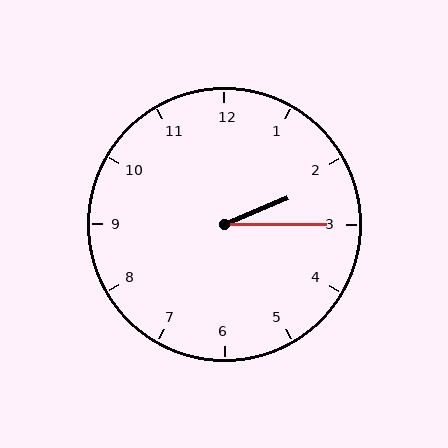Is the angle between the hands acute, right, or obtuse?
It is acute.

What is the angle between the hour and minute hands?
Approximately 22 degrees.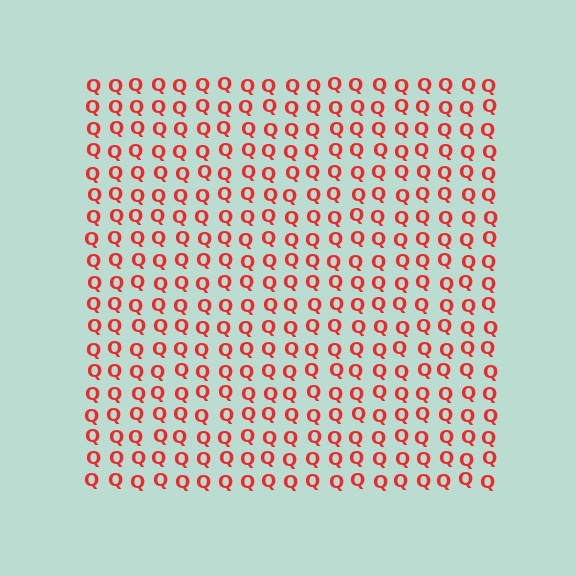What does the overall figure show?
The overall figure shows a square.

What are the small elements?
The small elements are letter Q's.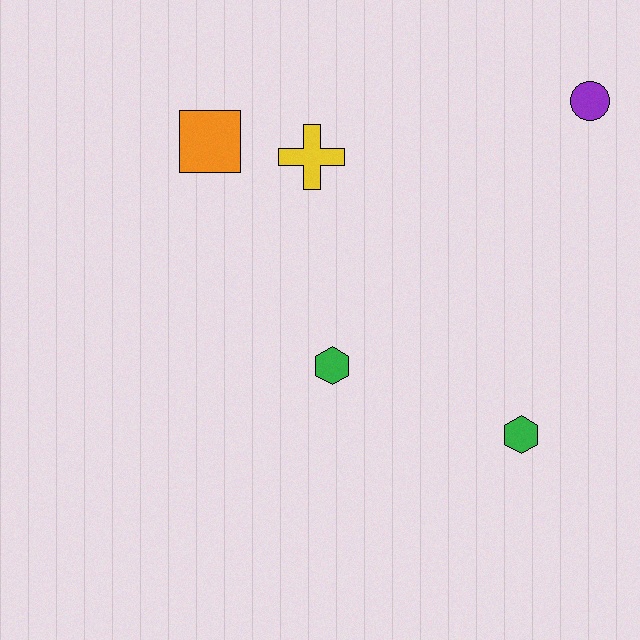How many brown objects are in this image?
There are no brown objects.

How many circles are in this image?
There is 1 circle.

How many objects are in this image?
There are 5 objects.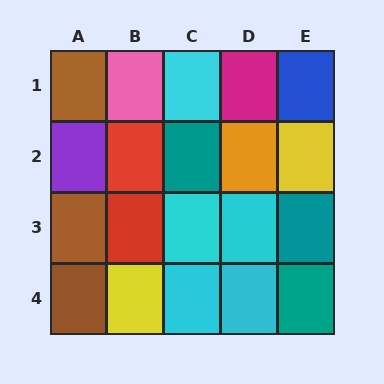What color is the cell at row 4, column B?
Yellow.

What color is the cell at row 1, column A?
Brown.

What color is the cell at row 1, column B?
Pink.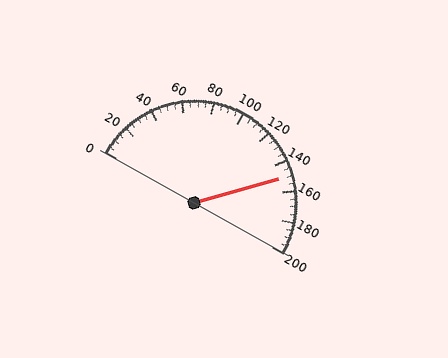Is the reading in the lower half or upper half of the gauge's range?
The reading is in the upper half of the range (0 to 200).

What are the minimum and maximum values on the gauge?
The gauge ranges from 0 to 200.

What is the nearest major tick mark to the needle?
The nearest major tick mark is 160.